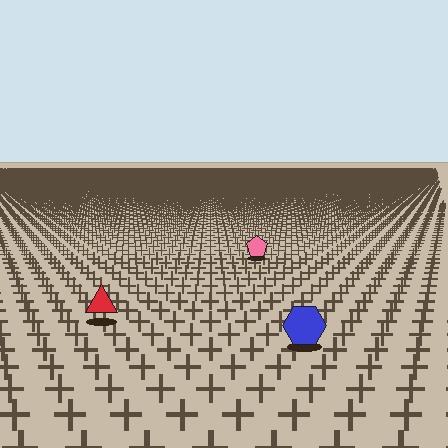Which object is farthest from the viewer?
The pink pentagon is farthest from the viewer. It appears smaller and the ground texture around it is denser.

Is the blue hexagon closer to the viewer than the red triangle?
Yes. The blue hexagon is closer — you can tell from the texture gradient: the ground texture is coarser near it.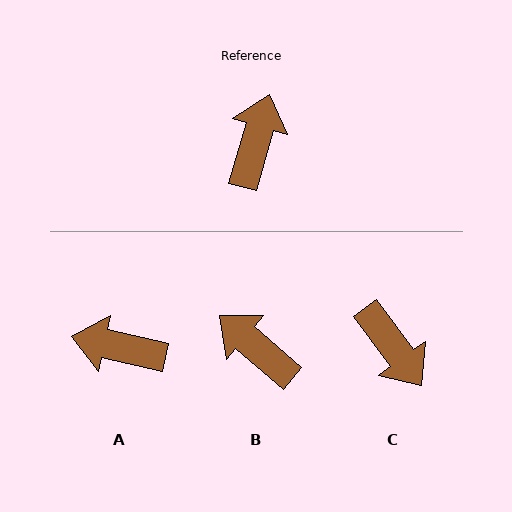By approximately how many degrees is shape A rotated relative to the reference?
Approximately 93 degrees counter-clockwise.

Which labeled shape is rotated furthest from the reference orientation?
C, about 128 degrees away.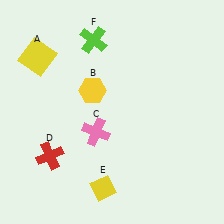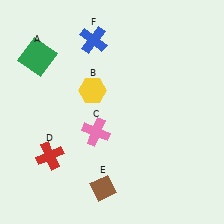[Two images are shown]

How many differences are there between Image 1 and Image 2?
There are 3 differences between the two images.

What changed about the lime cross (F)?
In Image 1, F is lime. In Image 2, it changed to blue.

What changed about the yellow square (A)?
In Image 1, A is yellow. In Image 2, it changed to green.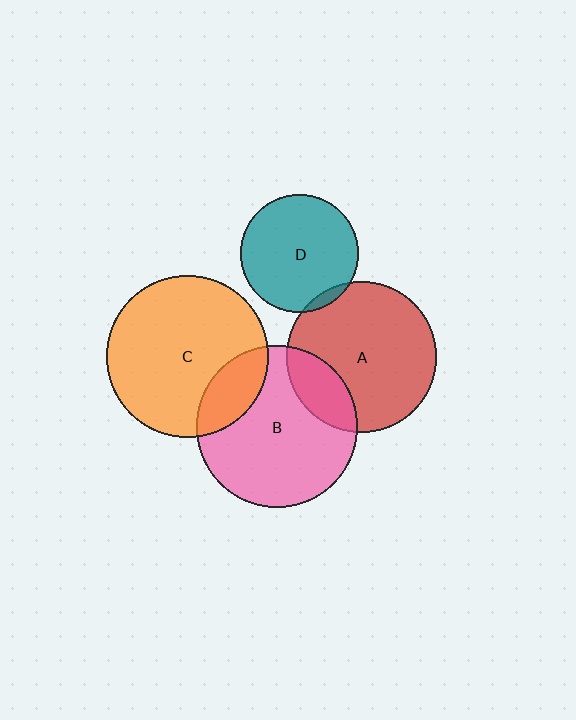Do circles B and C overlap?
Yes.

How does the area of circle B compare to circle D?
Approximately 1.9 times.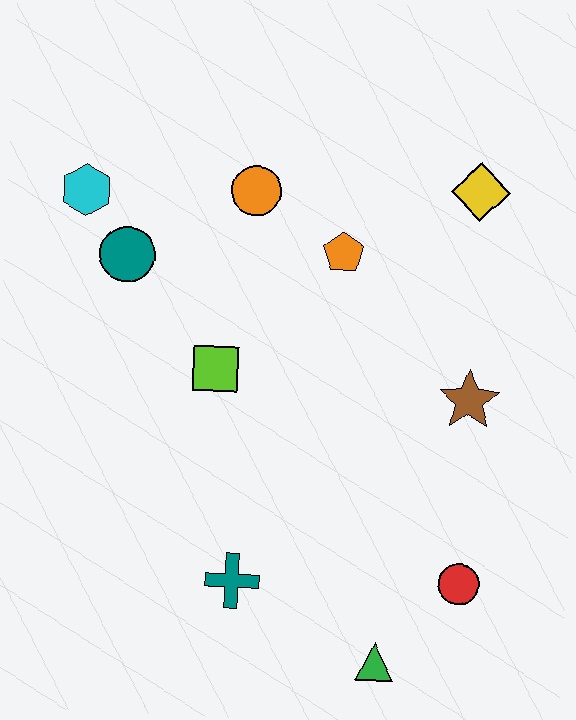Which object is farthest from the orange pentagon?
The green triangle is farthest from the orange pentagon.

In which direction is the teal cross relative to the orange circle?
The teal cross is below the orange circle.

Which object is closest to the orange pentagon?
The orange circle is closest to the orange pentagon.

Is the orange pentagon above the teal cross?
Yes